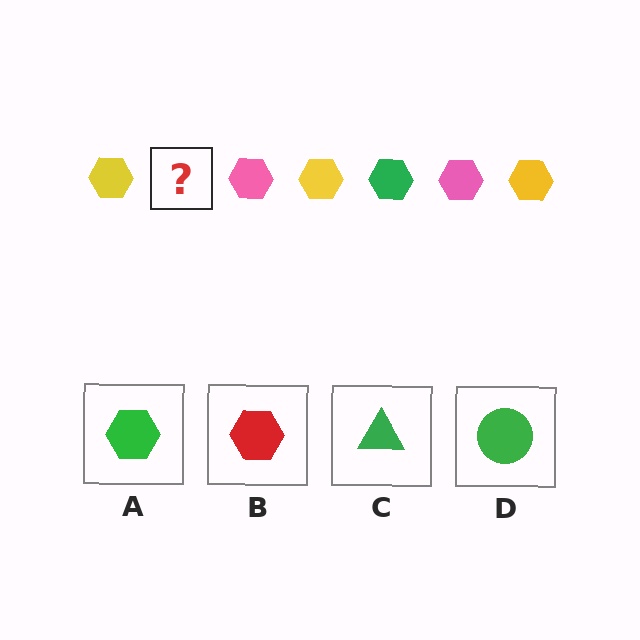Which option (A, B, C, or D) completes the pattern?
A.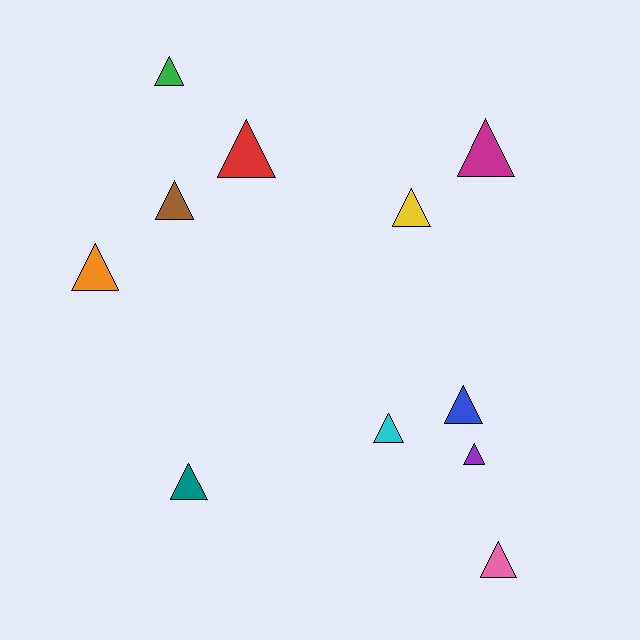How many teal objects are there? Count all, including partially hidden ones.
There is 1 teal object.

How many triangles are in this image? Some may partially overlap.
There are 11 triangles.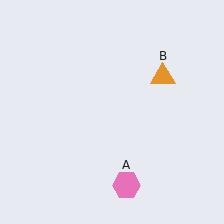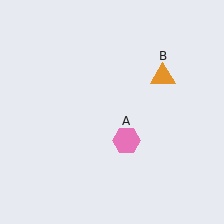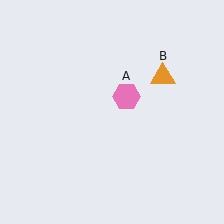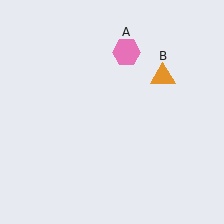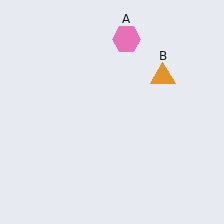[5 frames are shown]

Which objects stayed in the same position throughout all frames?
Orange triangle (object B) remained stationary.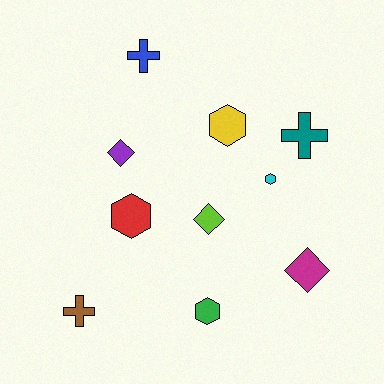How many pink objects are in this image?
There are no pink objects.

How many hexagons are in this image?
There are 4 hexagons.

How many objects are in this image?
There are 10 objects.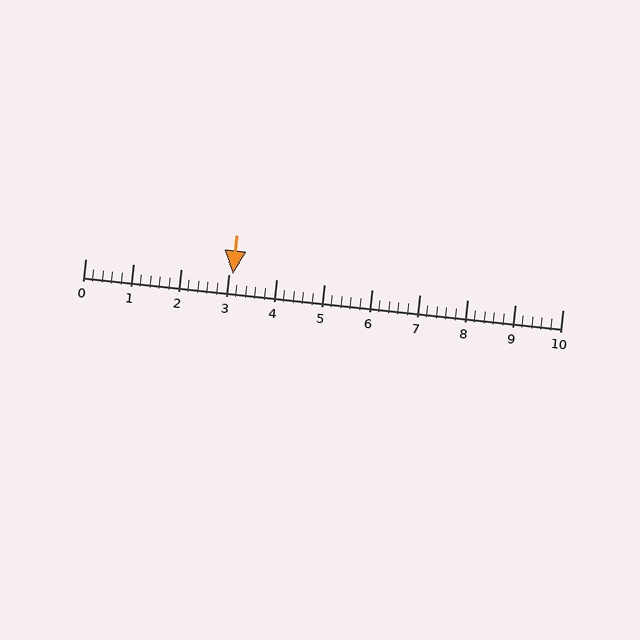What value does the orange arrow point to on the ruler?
The orange arrow points to approximately 3.1.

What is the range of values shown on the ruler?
The ruler shows values from 0 to 10.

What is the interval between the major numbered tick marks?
The major tick marks are spaced 1 units apart.